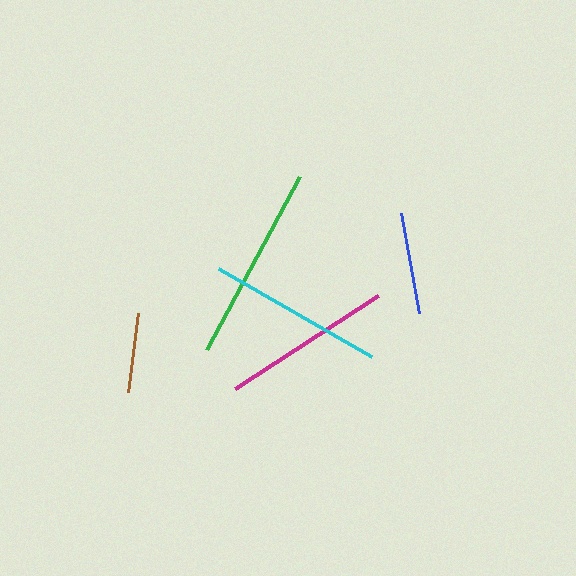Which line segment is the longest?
The green line is the longest at approximately 196 pixels.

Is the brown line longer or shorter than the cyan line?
The cyan line is longer than the brown line.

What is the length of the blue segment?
The blue segment is approximately 102 pixels long.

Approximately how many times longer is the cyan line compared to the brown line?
The cyan line is approximately 2.2 times the length of the brown line.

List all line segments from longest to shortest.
From longest to shortest: green, cyan, magenta, blue, brown.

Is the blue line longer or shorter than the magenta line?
The magenta line is longer than the blue line.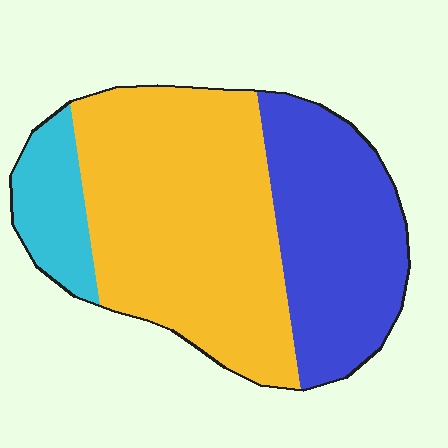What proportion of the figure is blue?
Blue covers about 35% of the figure.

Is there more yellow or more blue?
Yellow.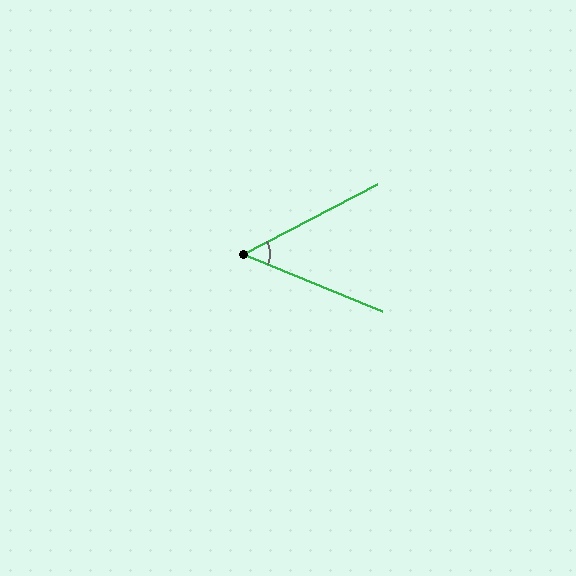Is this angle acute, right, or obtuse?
It is acute.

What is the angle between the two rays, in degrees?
Approximately 50 degrees.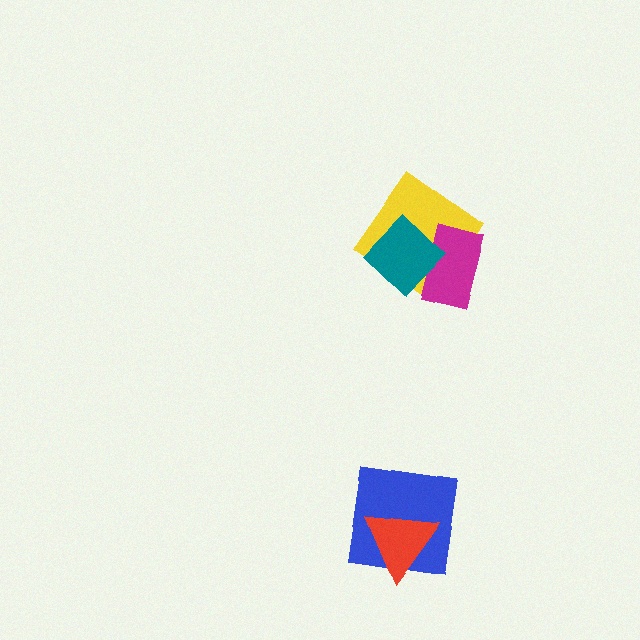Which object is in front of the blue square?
The red triangle is in front of the blue square.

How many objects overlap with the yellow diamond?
2 objects overlap with the yellow diamond.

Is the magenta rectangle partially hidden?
Yes, it is partially covered by another shape.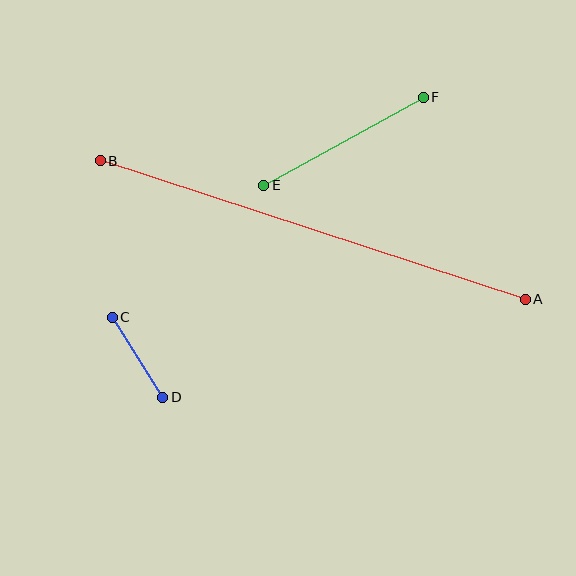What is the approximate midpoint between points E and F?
The midpoint is at approximately (344, 141) pixels.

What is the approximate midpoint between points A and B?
The midpoint is at approximately (313, 230) pixels.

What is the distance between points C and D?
The distance is approximately 94 pixels.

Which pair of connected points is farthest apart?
Points A and B are farthest apart.